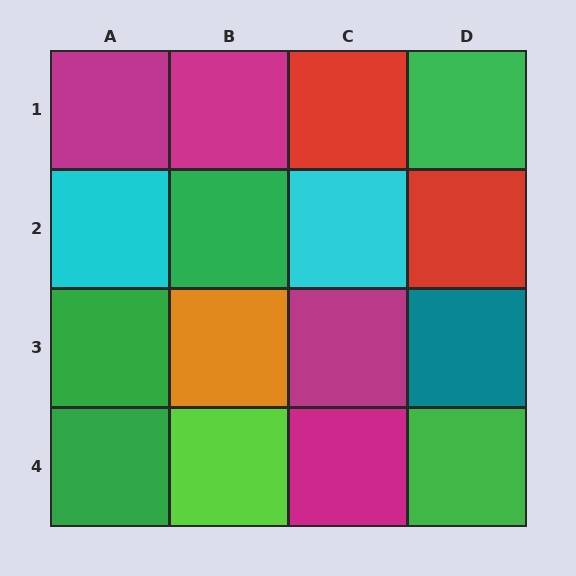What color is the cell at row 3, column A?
Green.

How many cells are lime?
1 cell is lime.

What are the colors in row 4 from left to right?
Green, lime, magenta, green.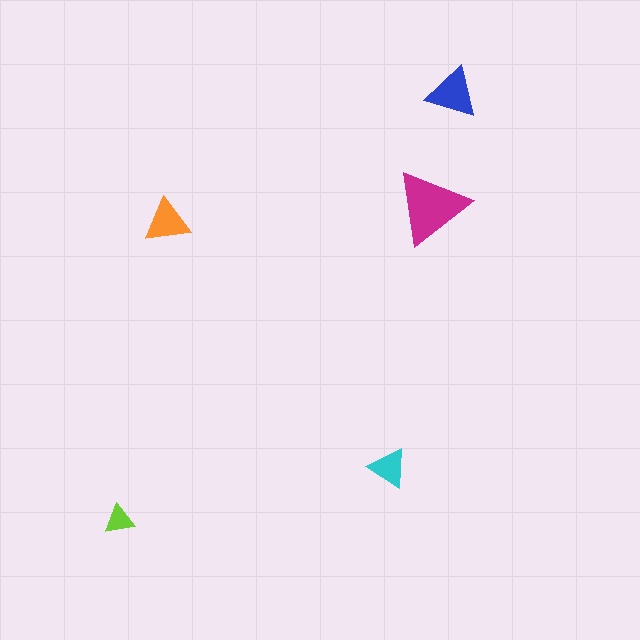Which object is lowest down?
The lime triangle is bottommost.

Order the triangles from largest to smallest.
the magenta one, the blue one, the orange one, the cyan one, the lime one.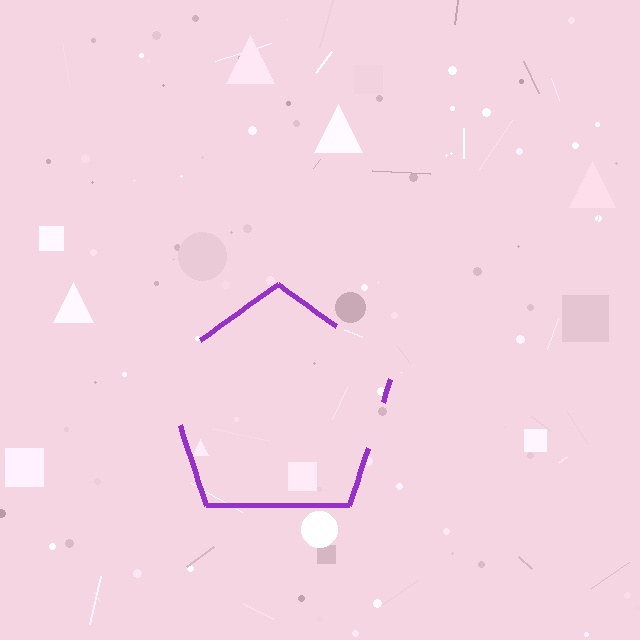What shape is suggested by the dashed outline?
The dashed outline suggests a pentagon.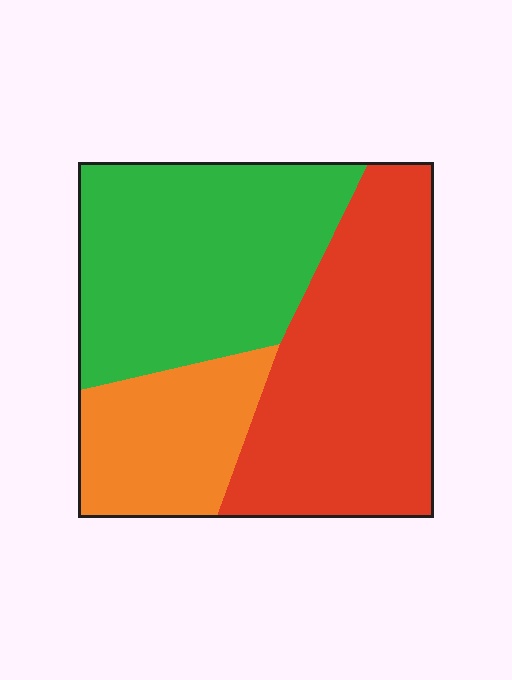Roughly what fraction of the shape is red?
Red covers around 40% of the shape.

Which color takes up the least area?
Orange, at roughly 20%.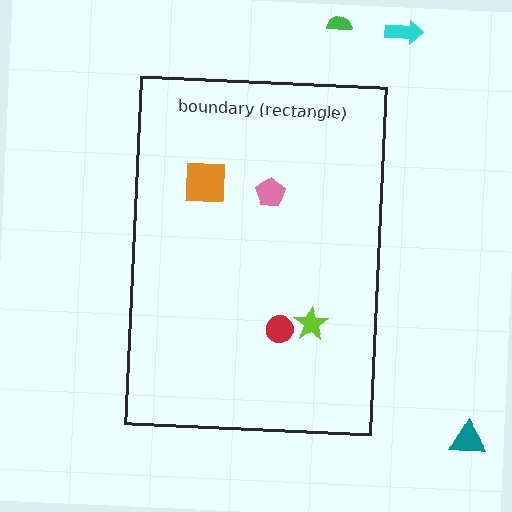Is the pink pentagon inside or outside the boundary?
Inside.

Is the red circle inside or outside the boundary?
Inside.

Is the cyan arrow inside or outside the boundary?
Outside.